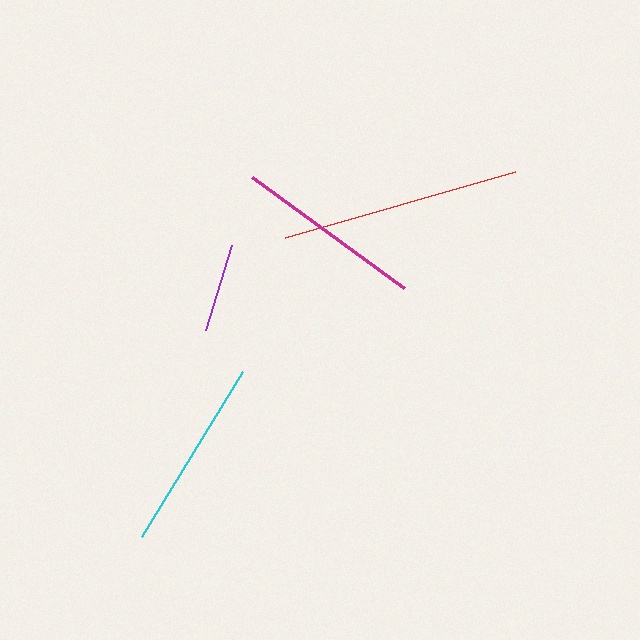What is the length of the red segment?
The red segment is approximately 239 pixels long.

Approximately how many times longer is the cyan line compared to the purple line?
The cyan line is approximately 2.2 times the length of the purple line.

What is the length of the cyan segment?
The cyan segment is approximately 193 pixels long.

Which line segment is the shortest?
The purple line is the shortest at approximately 90 pixels.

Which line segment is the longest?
The red line is the longest at approximately 239 pixels.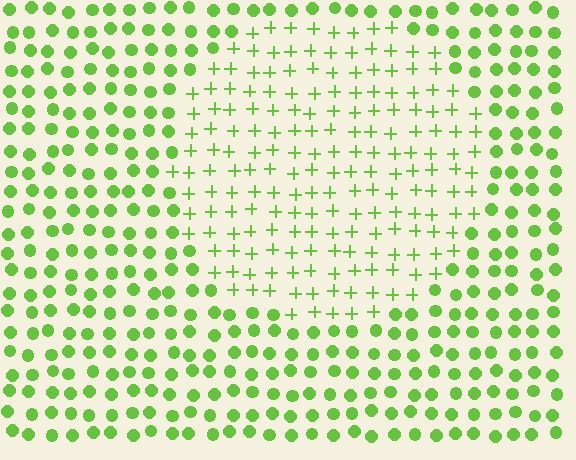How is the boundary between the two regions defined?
The boundary is defined by a change in element shape: plus signs inside vs. circles outside. All elements share the same color and spacing.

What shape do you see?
I see a circle.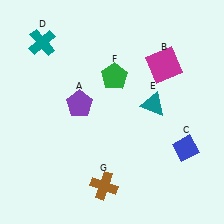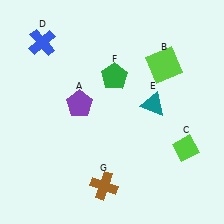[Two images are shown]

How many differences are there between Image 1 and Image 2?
There are 3 differences between the two images.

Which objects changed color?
B changed from magenta to lime. C changed from blue to lime. D changed from teal to blue.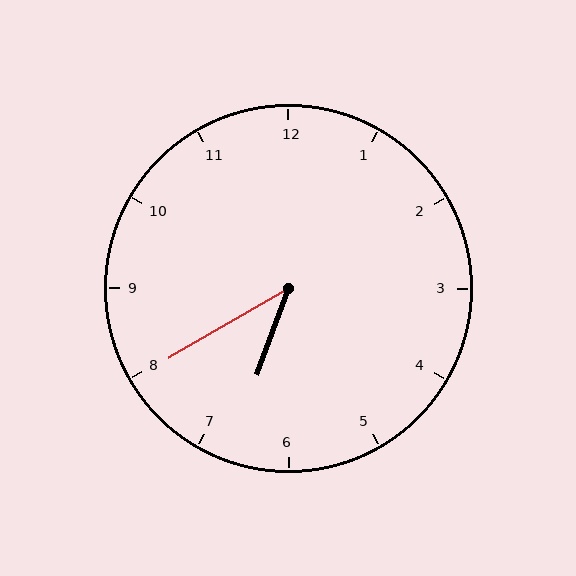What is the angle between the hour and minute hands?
Approximately 40 degrees.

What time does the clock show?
6:40.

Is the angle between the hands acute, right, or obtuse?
It is acute.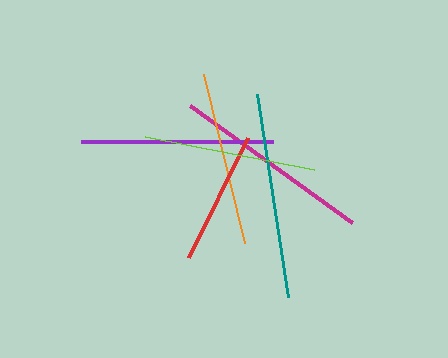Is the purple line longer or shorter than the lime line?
The purple line is longer than the lime line.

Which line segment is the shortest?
The red line is the shortest at approximately 134 pixels.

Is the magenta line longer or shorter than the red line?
The magenta line is longer than the red line.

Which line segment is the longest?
The teal line is the longest at approximately 205 pixels.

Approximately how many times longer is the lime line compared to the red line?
The lime line is approximately 1.3 times the length of the red line.